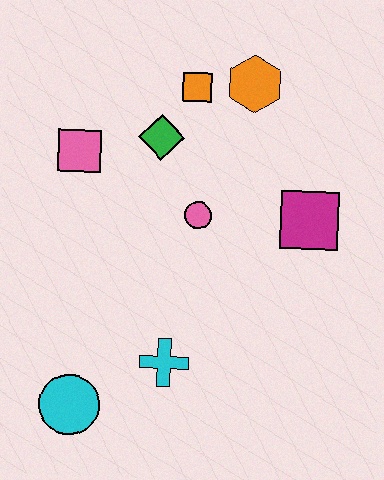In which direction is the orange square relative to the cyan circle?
The orange square is above the cyan circle.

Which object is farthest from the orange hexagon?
The cyan circle is farthest from the orange hexagon.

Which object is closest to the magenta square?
The pink circle is closest to the magenta square.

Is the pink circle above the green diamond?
No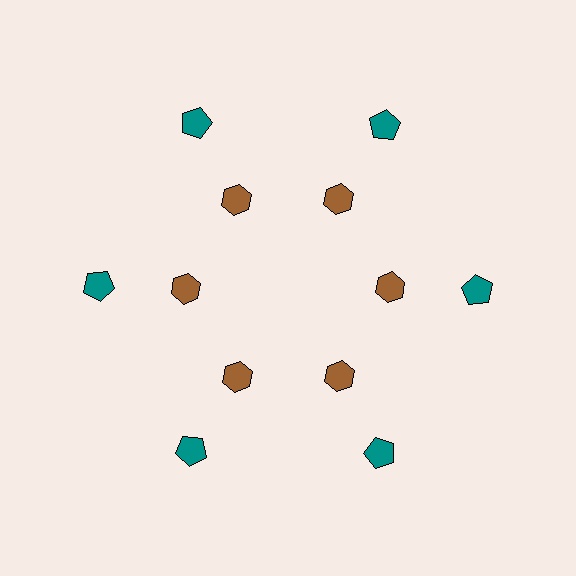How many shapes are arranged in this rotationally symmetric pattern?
There are 12 shapes, arranged in 6 groups of 2.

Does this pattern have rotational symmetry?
Yes, this pattern has 6-fold rotational symmetry. It looks the same after rotating 60 degrees around the center.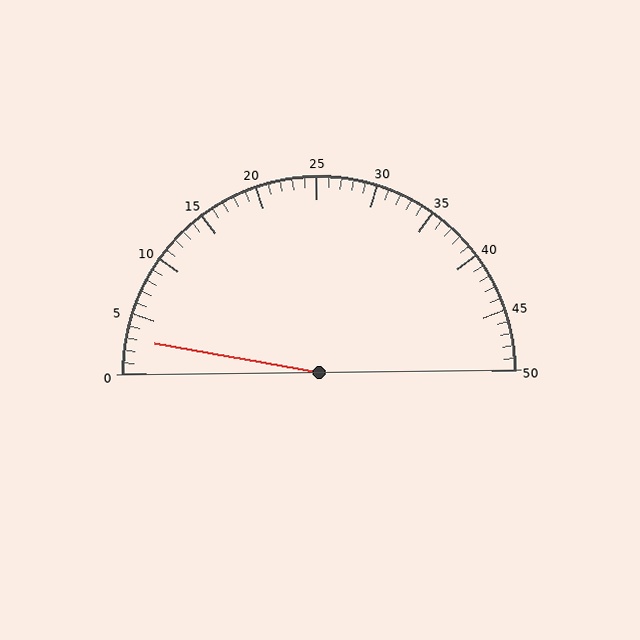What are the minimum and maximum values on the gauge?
The gauge ranges from 0 to 50.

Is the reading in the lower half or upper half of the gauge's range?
The reading is in the lower half of the range (0 to 50).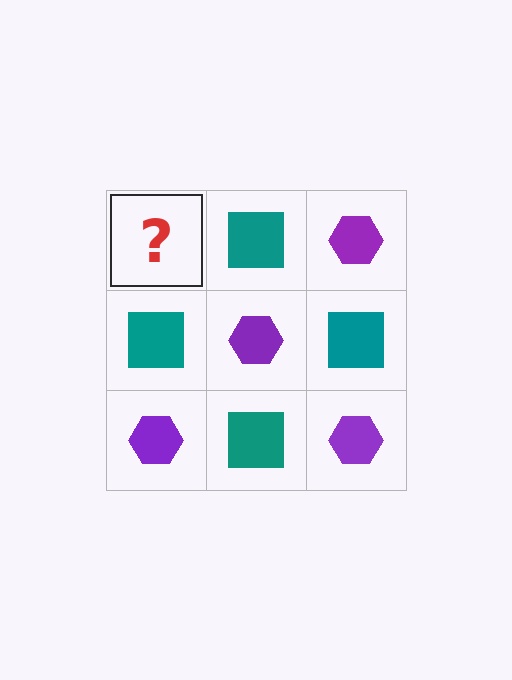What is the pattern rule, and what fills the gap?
The rule is that it alternates purple hexagon and teal square in a checkerboard pattern. The gap should be filled with a purple hexagon.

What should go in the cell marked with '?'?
The missing cell should contain a purple hexagon.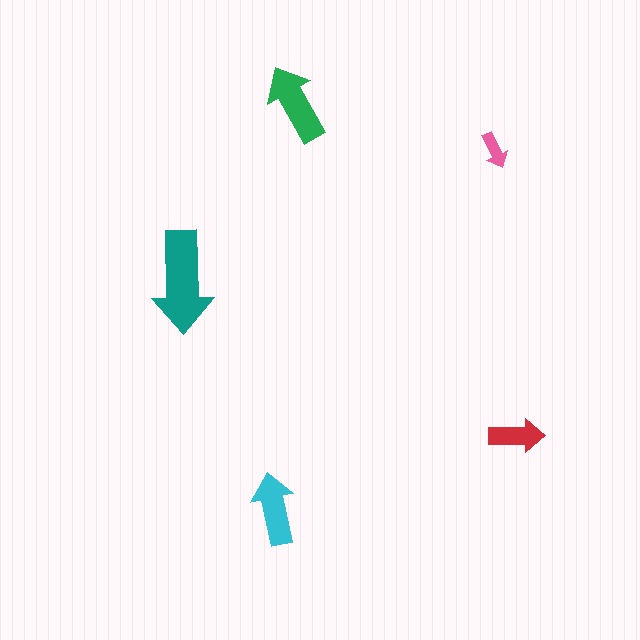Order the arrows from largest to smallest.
the teal one, the green one, the cyan one, the red one, the pink one.